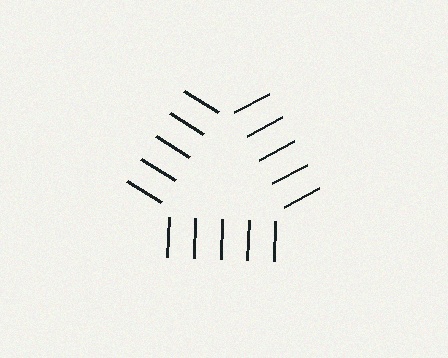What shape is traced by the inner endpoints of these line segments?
An illusory triangle — the line segments terminate on its edges but no continuous stroke is drawn.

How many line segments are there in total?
15 — 5 along each of the 3 edges.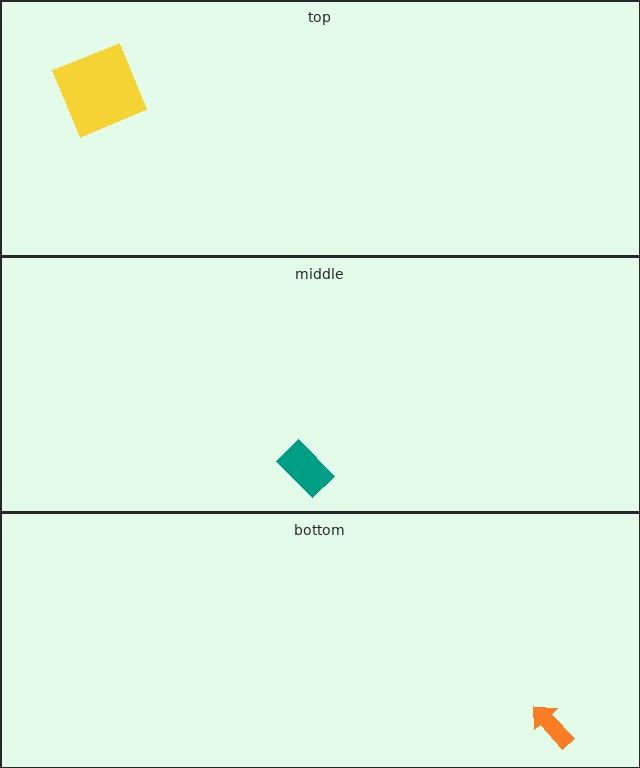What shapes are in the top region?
The yellow square.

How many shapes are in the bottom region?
1.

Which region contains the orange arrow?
The bottom region.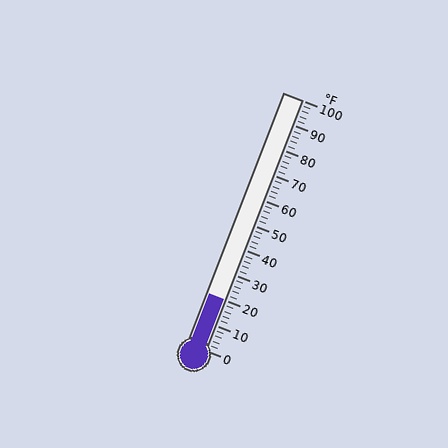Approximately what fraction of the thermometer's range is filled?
The thermometer is filled to approximately 20% of its range.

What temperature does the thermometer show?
The thermometer shows approximately 20°F.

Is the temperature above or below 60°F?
The temperature is below 60°F.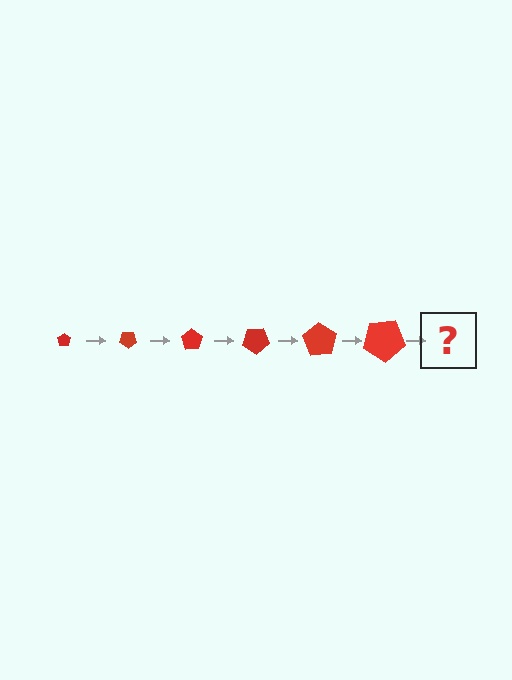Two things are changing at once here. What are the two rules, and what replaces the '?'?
The two rules are that the pentagon grows larger each step and it rotates 35 degrees each step. The '?' should be a pentagon, larger than the previous one and rotated 210 degrees from the start.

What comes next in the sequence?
The next element should be a pentagon, larger than the previous one and rotated 210 degrees from the start.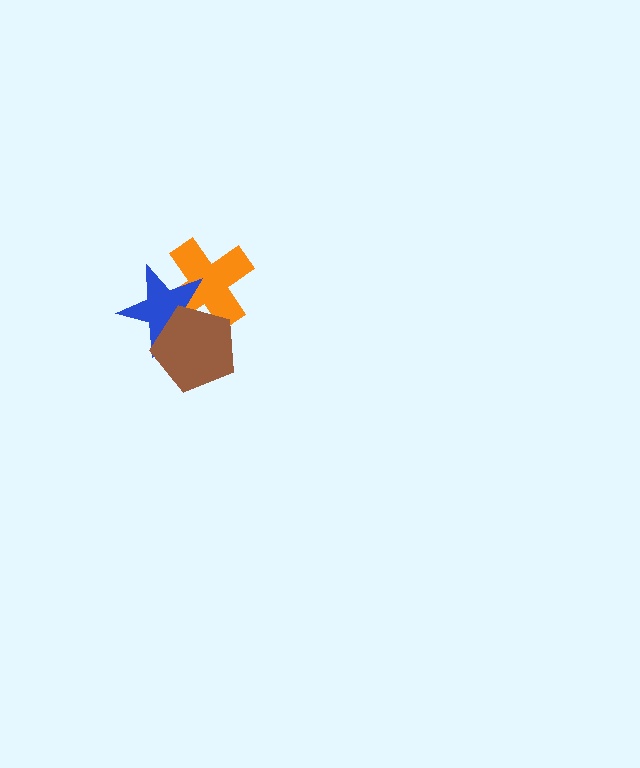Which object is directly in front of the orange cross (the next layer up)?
The blue star is directly in front of the orange cross.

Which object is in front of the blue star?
The brown pentagon is in front of the blue star.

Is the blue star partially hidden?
Yes, it is partially covered by another shape.